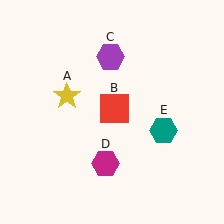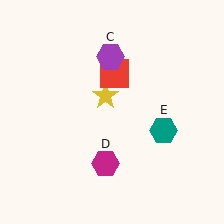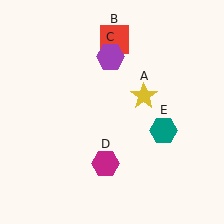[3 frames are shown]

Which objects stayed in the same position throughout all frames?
Purple hexagon (object C) and magenta hexagon (object D) and teal hexagon (object E) remained stationary.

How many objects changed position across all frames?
2 objects changed position: yellow star (object A), red square (object B).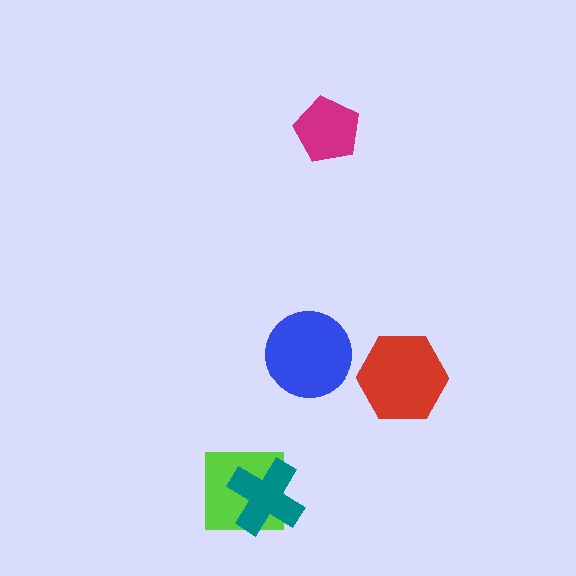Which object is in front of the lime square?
The teal cross is in front of the lime square.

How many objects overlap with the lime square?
1 object overlaps with the lime square.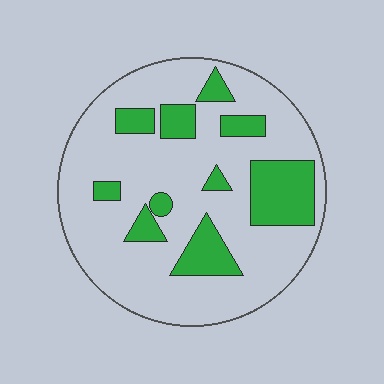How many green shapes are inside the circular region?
10.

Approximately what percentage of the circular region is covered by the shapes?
Approximately 25%.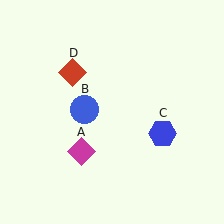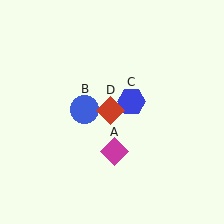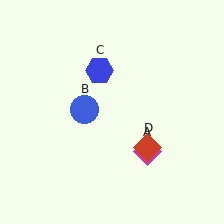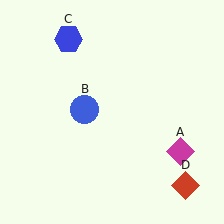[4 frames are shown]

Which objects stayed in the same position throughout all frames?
Blue circle (object B) remained stationary.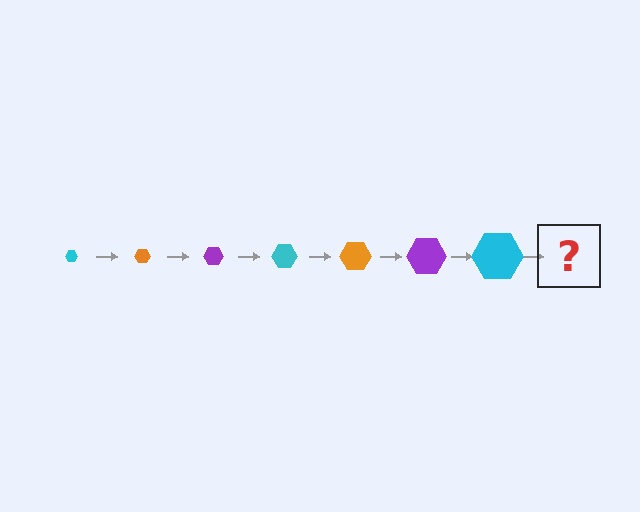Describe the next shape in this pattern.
It should be an orange hexagon, larger than the previous one.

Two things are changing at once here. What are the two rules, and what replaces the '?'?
The two rules are that the hexagon grows larger each step and the color cycles through cyan, orange, and purple. The '?' should be an orange hexagon, larger than the previous one.